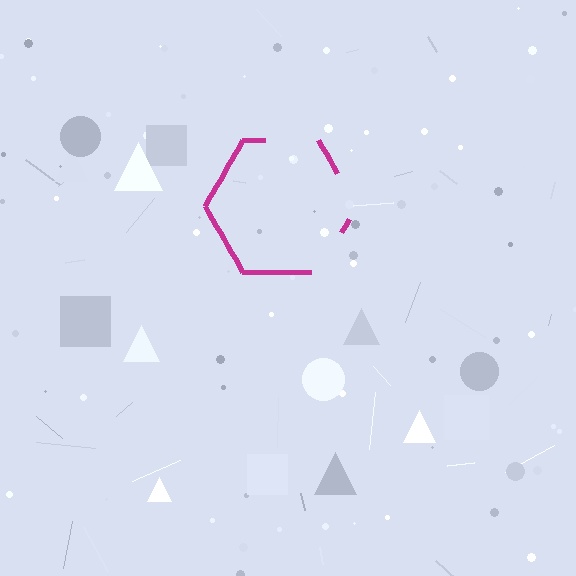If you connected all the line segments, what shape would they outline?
They would outline a hexagon.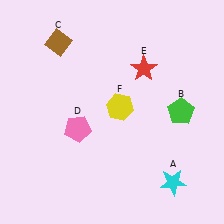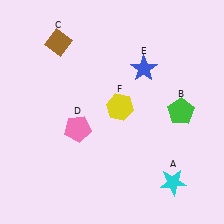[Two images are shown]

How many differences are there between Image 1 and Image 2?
There is 1 difference between the two images.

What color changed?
The star (E) changed from red in Image 1 to blue in Image 2.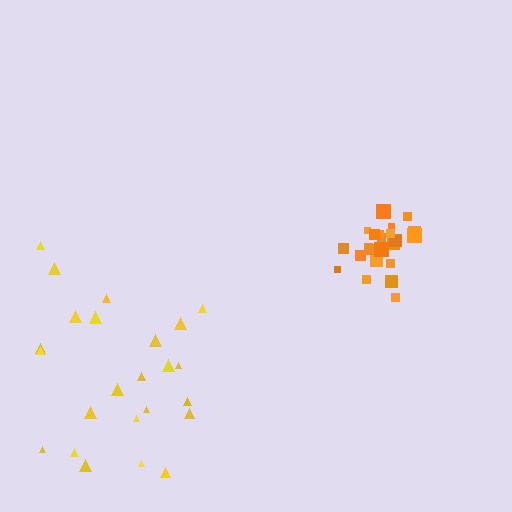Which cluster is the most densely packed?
Orange.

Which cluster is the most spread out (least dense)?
Yellow.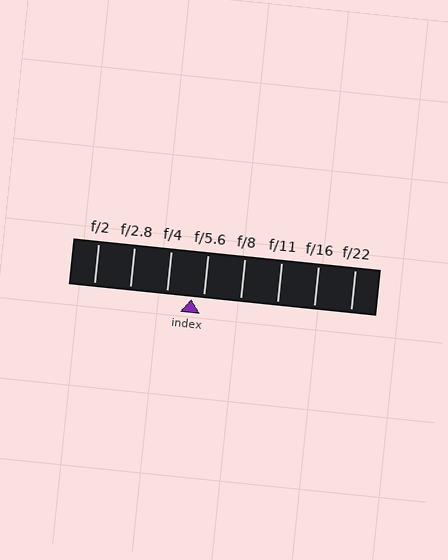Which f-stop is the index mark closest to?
The index mark is closest to f/5.6.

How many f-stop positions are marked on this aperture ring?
There are 8 f-stop positions marked.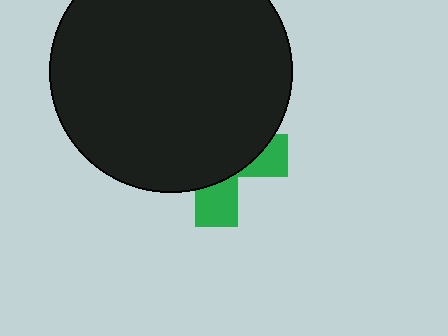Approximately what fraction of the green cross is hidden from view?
Roughly 70% of the green cross is hidden behind the black circle.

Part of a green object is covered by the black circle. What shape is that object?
It is a cross.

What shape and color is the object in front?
The object in front is a black circle.